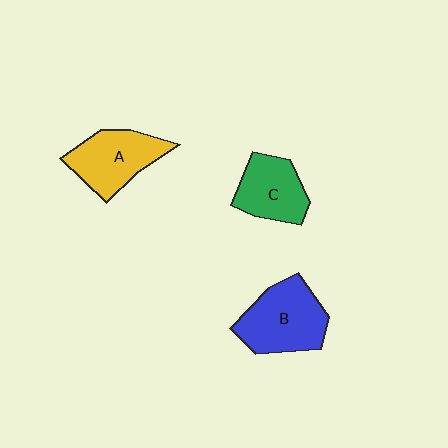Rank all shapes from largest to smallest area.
From largest to smallest: B (blue), A (yellow), C (green).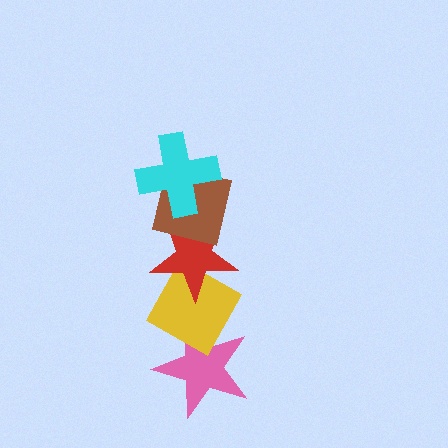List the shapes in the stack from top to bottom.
From top to bottom: the cyan cross, the brown square, the red star, the yellow diamond, the pink star.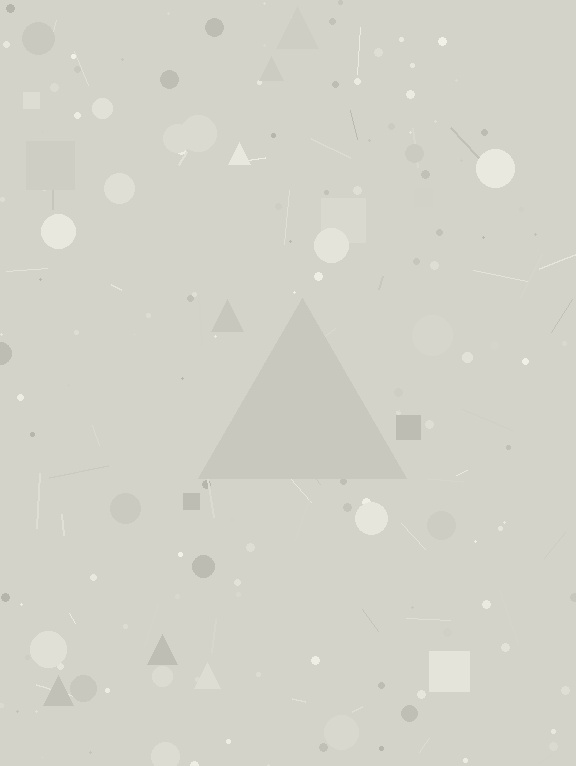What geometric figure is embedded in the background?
A triangle is embedded in the background.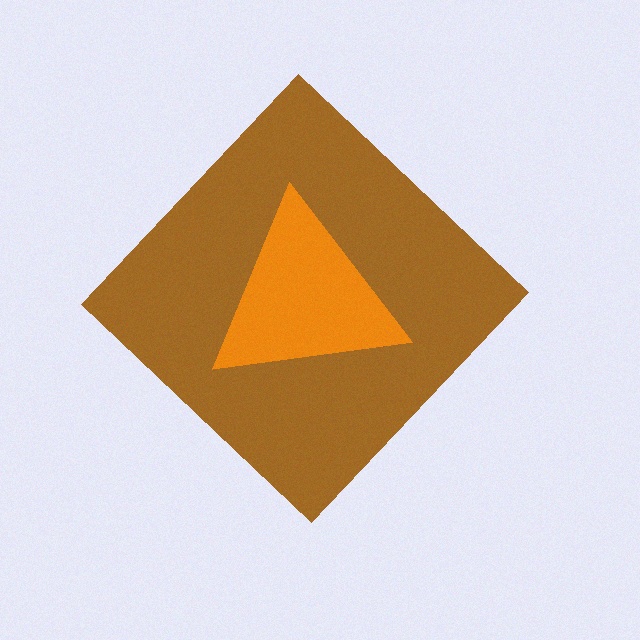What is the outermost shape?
The brown diamond.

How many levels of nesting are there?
2.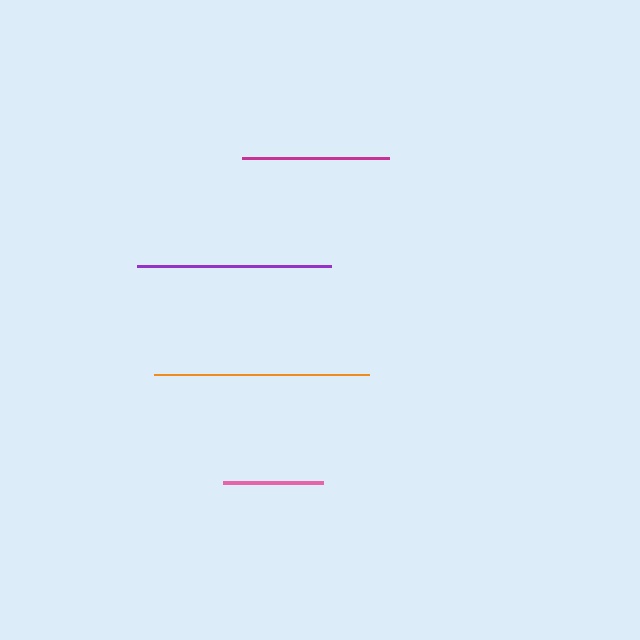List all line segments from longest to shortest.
From longest to shortest: orange, purple, magenta, pink.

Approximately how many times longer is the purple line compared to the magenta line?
The purple line is approximately 1.3 times the length of the magenta line.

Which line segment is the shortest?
The pink line is the shortest at approximately 99 pixels.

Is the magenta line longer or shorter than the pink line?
The magenta line is longer than the pink line.